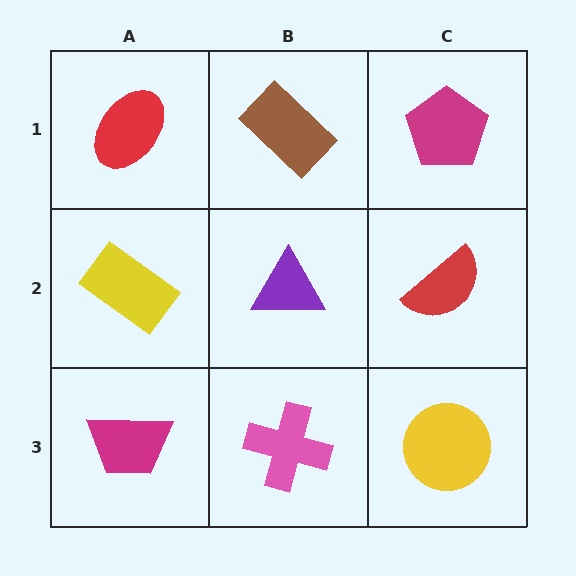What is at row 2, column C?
A red semicircle.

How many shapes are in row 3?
3 shapes.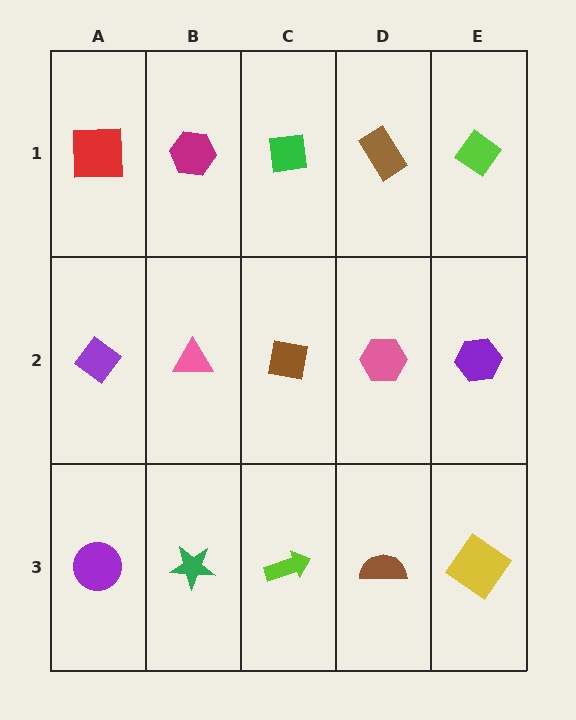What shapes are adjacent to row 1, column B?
A pink triangle (row 2, column B), a red square (row 1, column A), a green square (row 1, column C).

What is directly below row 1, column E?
A purple hexagon.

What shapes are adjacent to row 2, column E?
A lime diamond (row 1, column E), a yellow diamond (row 3, column E), a pink hexagon (row 2, column D).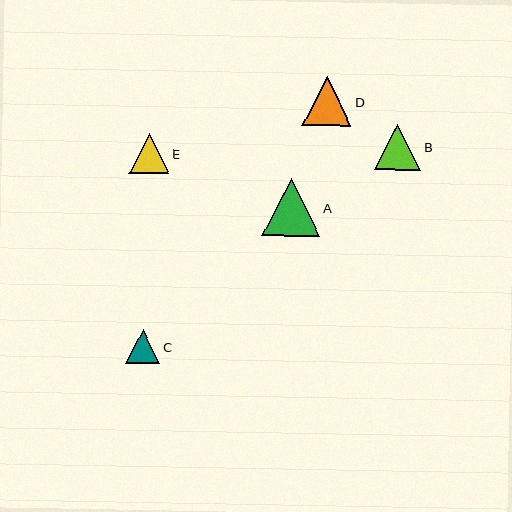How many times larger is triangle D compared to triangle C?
Triangle D is approximately 1.5 times the size of triangle C.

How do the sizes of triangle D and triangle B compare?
Triangle D and triangle B are approximately the same size.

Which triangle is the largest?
Triangle A is the largest with a size of approximately 58 pixels.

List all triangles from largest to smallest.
From largest to smallest: A, D, B, E, C.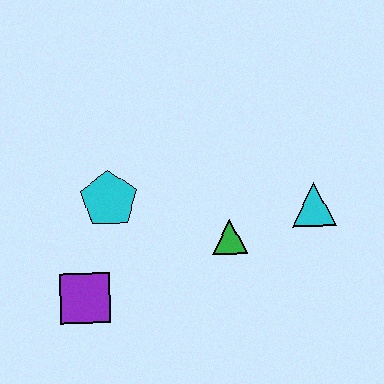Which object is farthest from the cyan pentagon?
The cyan triangle is farthest from the cyan pentagon.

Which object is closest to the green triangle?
The cyan triangle is closest to the green triangle.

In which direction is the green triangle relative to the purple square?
The green triangle is to the right of the purple square.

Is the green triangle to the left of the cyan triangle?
Yes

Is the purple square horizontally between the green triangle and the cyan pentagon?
No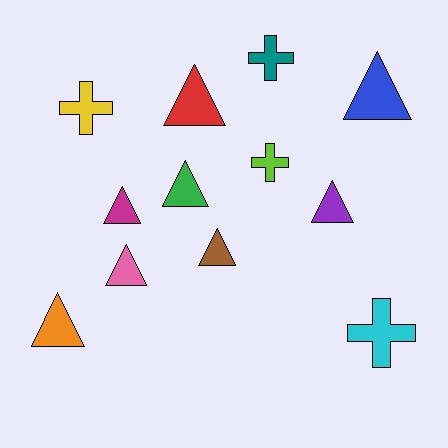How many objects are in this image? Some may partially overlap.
There are 12 objects.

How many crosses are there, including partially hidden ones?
There are 4 crosses.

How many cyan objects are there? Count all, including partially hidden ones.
There is 1 cyan object.